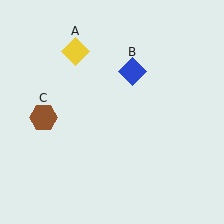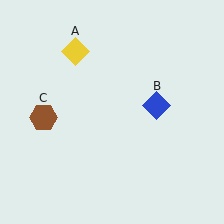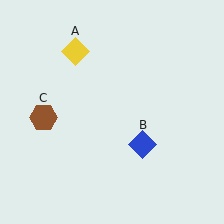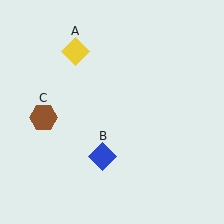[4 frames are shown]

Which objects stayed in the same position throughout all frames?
Yellow diamond (object A) and brown hexagon (object C) remained stationary.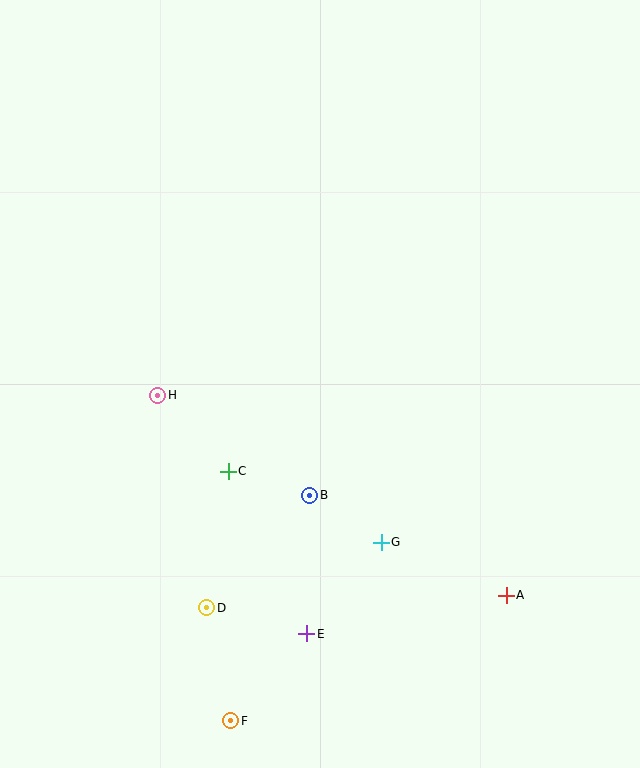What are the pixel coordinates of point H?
Point H is at (158, 395).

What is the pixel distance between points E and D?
The distance between E and D is 104 pixels.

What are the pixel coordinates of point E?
Point E is at (307, 634).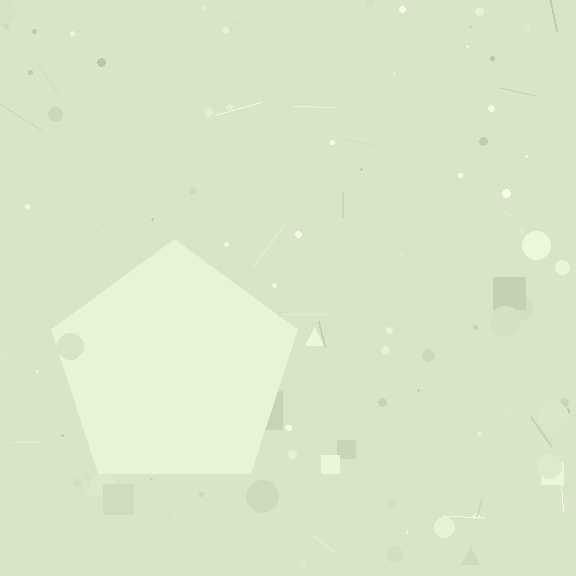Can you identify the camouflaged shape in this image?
The camouflaged shape is a pentagon.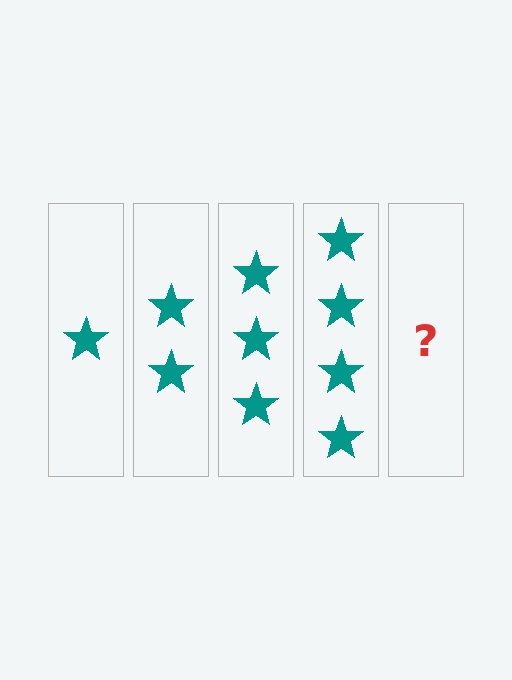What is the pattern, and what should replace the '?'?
The pattern is that each step adds one more star. The '?' should be 5 stars.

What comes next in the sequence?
The next element should be 5 stars.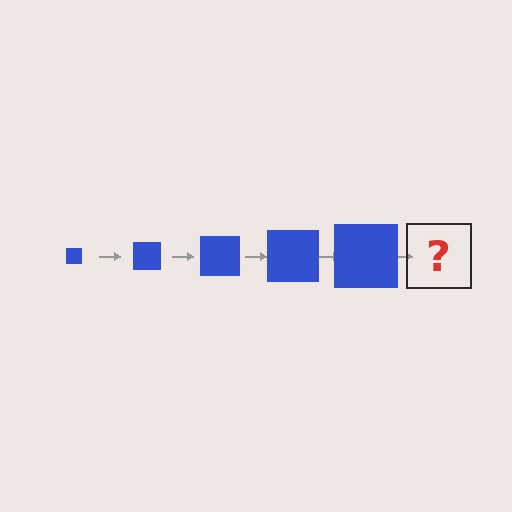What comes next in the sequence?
The next element should be a blue square, larger than the previous one.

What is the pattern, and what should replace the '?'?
The pattern is that the square gets progressively larger each step. The '?' should be a blue square, larger than the previous one.